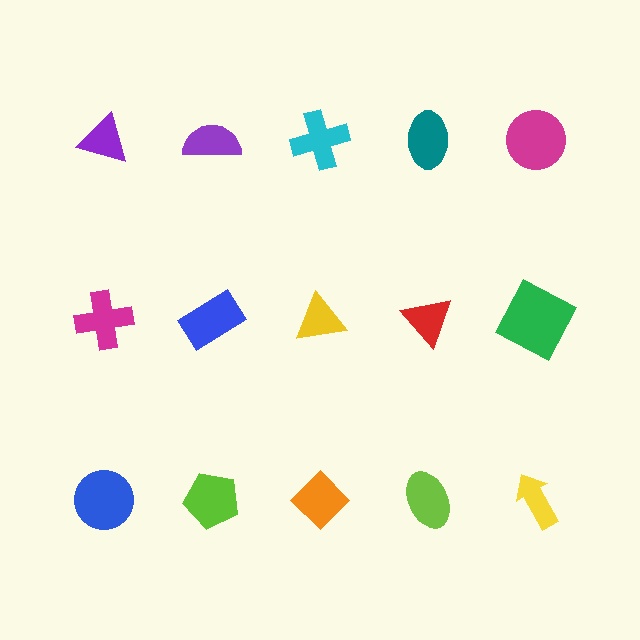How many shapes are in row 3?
5 shapes.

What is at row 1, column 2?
A purple semicircle.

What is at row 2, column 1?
A magenta cross.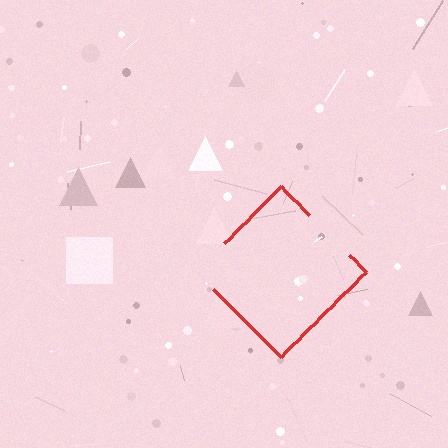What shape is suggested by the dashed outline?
The dashed outline suggests a diamond.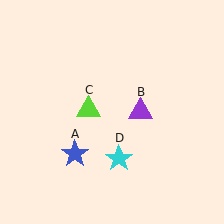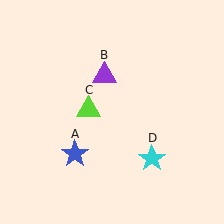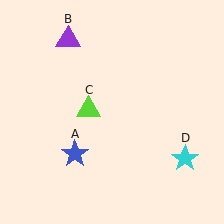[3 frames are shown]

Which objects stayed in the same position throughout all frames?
Blue star (object A) and lime triangle (object C) remained stationary.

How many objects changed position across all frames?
2 objects changed position: purple triangle (object B), cyan star (object D).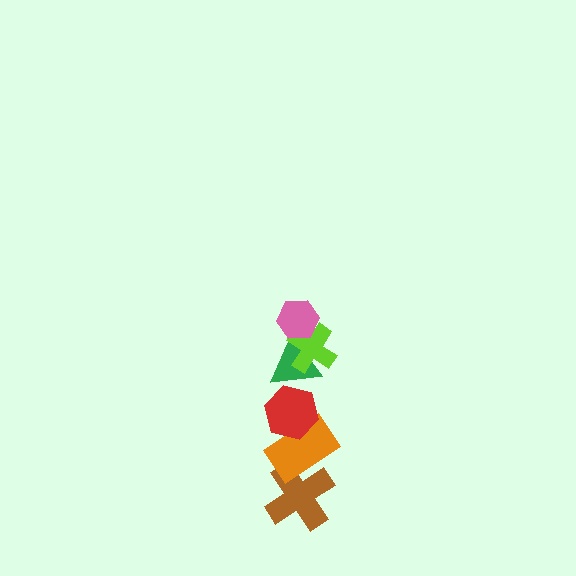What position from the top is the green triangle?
The green triangle is 3rd from the top.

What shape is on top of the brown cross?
The orange rectangle is on top of the brown cross.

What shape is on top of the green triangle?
The lime cross is on top of the green triangle.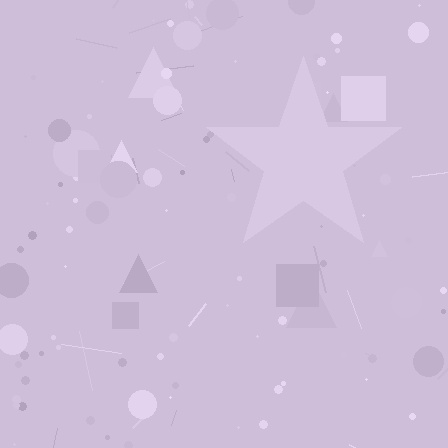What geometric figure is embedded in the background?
A star is embedded in the background.